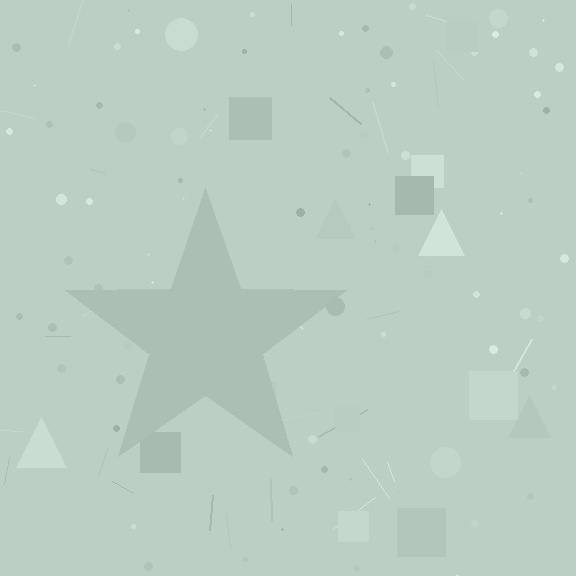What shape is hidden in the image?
A star is hidden in the image.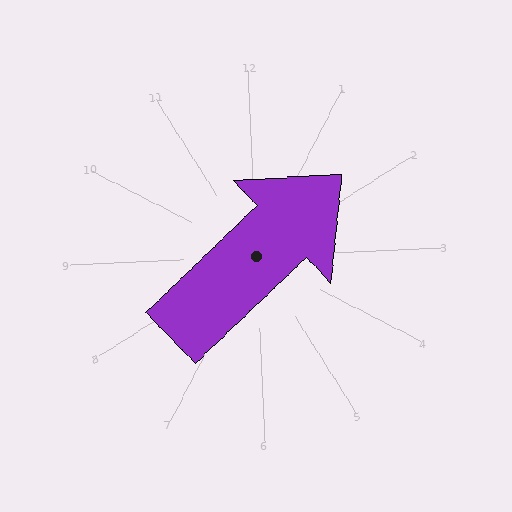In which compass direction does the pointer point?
Northeast.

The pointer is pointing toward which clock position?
Roughly 2 o'clock.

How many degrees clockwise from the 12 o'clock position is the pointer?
Approximately 49 degrees.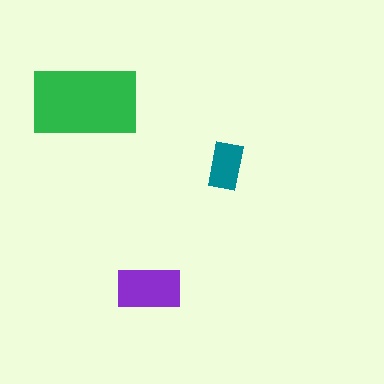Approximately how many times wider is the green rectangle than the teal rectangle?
About 2.5 times wider.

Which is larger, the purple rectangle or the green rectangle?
The green one.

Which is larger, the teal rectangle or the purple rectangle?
The purple one.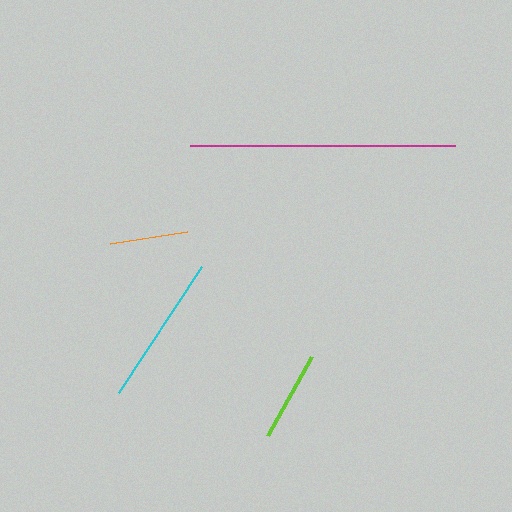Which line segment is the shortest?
The orange line is the shortest at approximately 78 pixels.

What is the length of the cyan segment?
The cyan segment is approximately 151 pixels long.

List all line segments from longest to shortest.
From longest to shortest: magenta, cyan, lime, orange.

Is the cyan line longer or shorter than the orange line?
The cyan line is longer than the orange line.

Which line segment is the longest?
The magenta line is the longest at approximately 265 pixels.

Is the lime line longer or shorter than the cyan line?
The cyan line is longer than the lime line.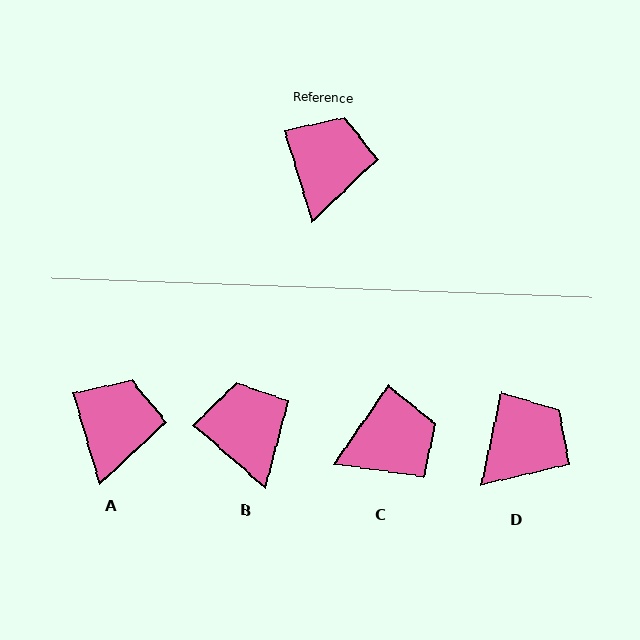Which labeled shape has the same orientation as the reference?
A.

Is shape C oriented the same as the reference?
No, it is off by about 51 degrees.